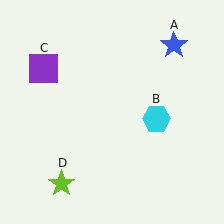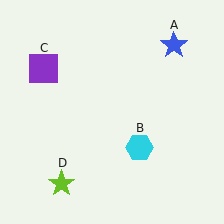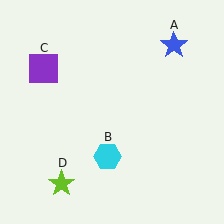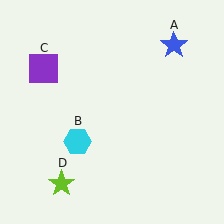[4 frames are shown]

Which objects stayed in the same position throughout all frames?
Blue star (object A) and purple square (object C) and lime star (object D) remained stationary.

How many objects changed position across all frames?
1 object changed position: cyan hexagon (object B).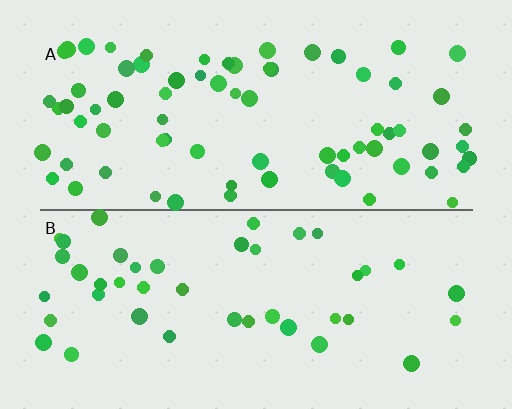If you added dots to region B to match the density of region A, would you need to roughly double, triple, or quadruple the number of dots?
Approximately double.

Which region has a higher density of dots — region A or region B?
A (the top).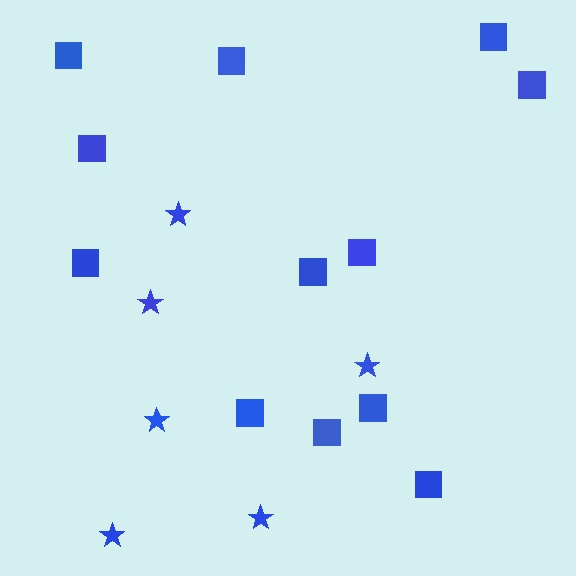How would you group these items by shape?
There are 2 groups: one group of stars (6) and one group of squares (12).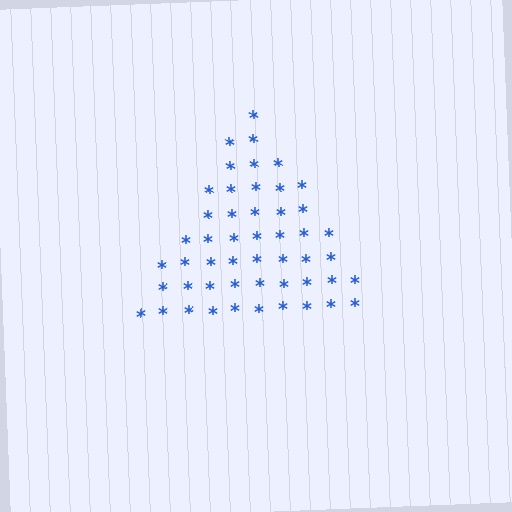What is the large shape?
The large shape is a triangle.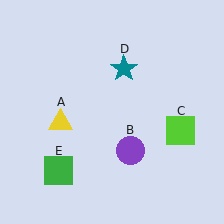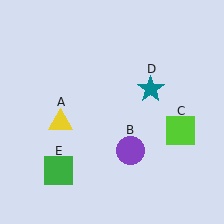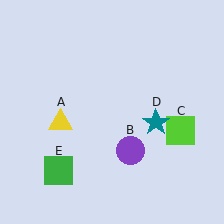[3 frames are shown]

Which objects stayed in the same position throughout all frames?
Yellow triangle (object A) and purple circle (object B) and lime square (object C) and green square (object E) remained stationary.